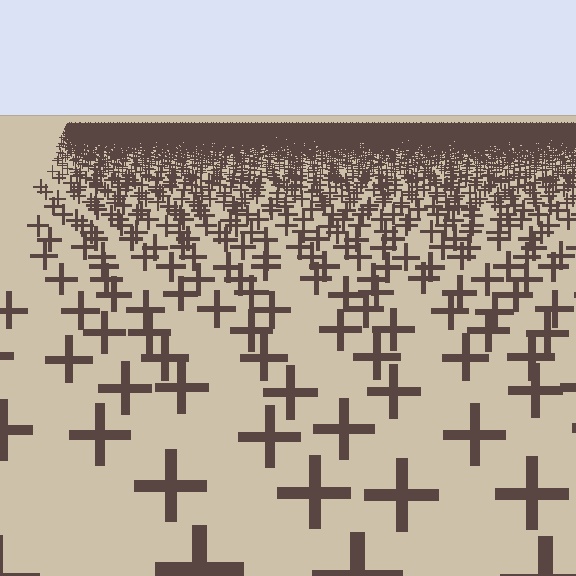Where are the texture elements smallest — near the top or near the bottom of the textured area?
Near the top.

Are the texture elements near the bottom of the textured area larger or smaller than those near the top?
Larger. Near the bottom, elements are closer to the viewer and appear at a bigger on-screen size.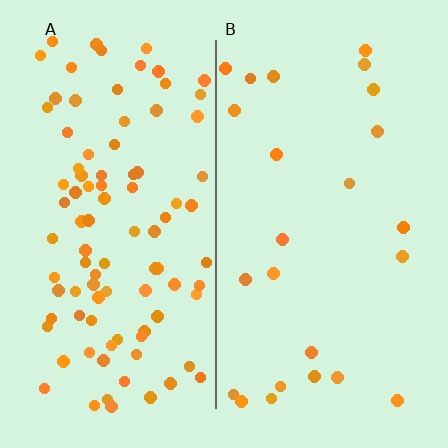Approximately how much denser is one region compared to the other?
Approximately 3.9× — region A over region B.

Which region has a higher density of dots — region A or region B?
A (the left).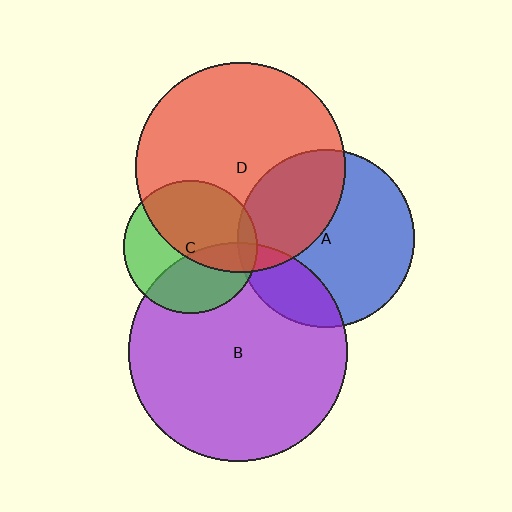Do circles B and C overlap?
Yes.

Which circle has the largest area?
Circle B (purple).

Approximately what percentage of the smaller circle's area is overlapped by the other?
Approximately 40%.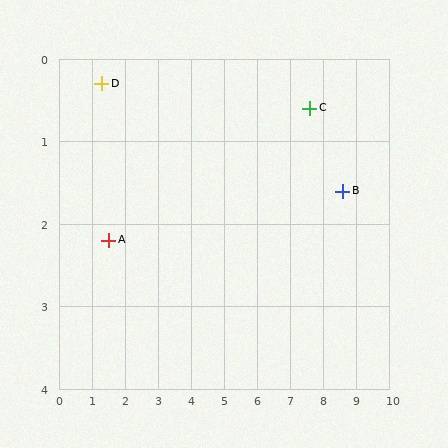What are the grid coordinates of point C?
Point C is at approximately (7.6, 0.6).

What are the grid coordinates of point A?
Point A is at approximately (1.5, 2.2).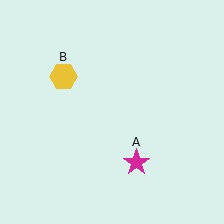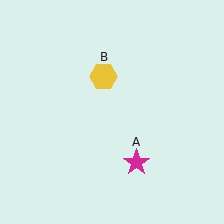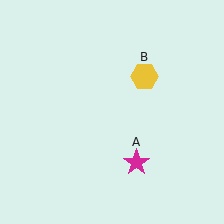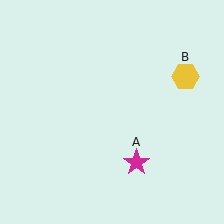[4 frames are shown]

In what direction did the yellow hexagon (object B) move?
The yellow hexagon (object B) moved right.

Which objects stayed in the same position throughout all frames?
Magenta star (object A) remained stationary.